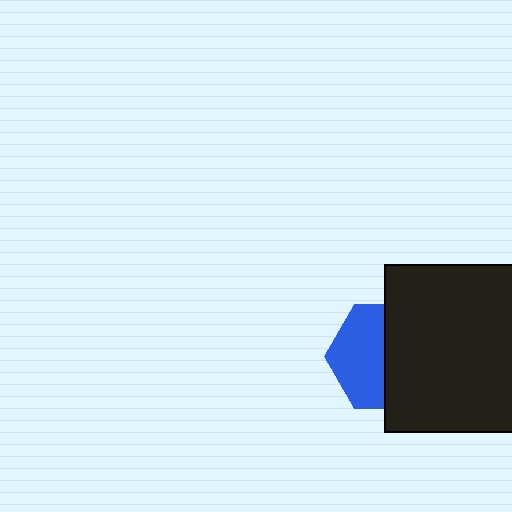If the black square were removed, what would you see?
You would see the complete blue hexagon.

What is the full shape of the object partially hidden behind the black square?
The partially hidden object is a blue hexagon.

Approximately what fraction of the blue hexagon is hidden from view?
Roughly 51% of the blue hexagon is hidden behind the black square.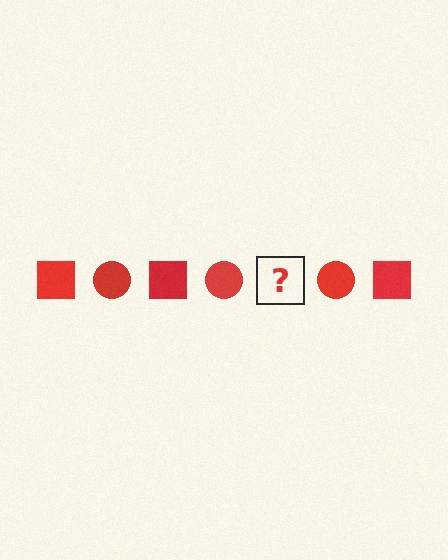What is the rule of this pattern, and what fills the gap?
The rule is that the pattern cycles through square, circle shapes in red. The gap should be filled with a red square.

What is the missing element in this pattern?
The missing element is a red square.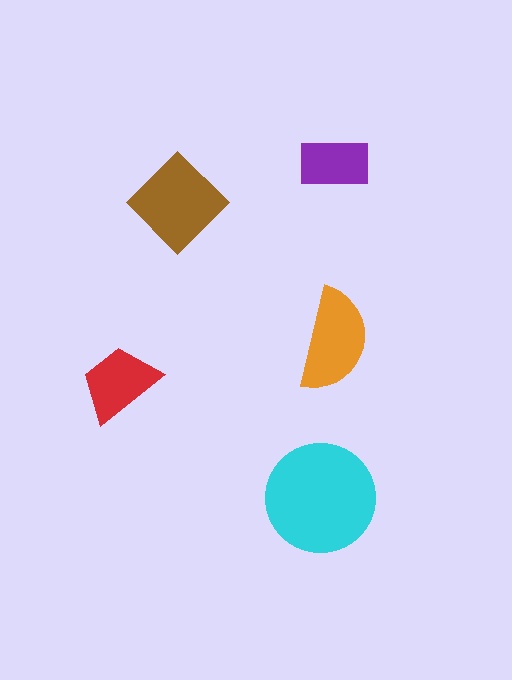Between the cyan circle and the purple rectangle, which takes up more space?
The cyan circle.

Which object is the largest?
The cyan circle.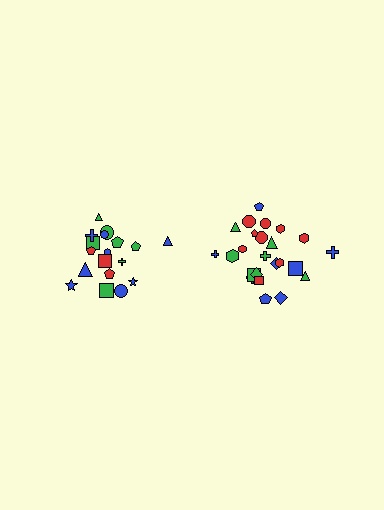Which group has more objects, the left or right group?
The right group.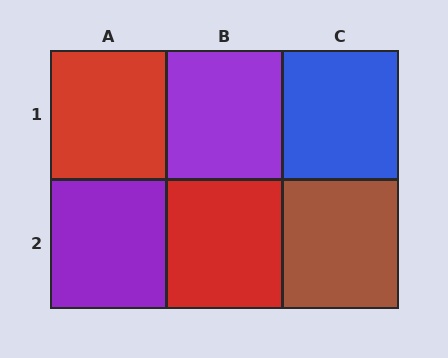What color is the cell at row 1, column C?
Blue.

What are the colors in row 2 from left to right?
Purple, red, brown.